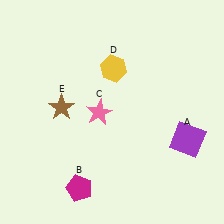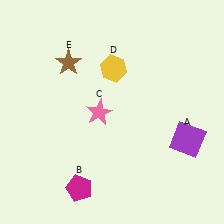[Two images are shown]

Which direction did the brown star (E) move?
The brown star (E) moved up.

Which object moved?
The brown star (E) moved up.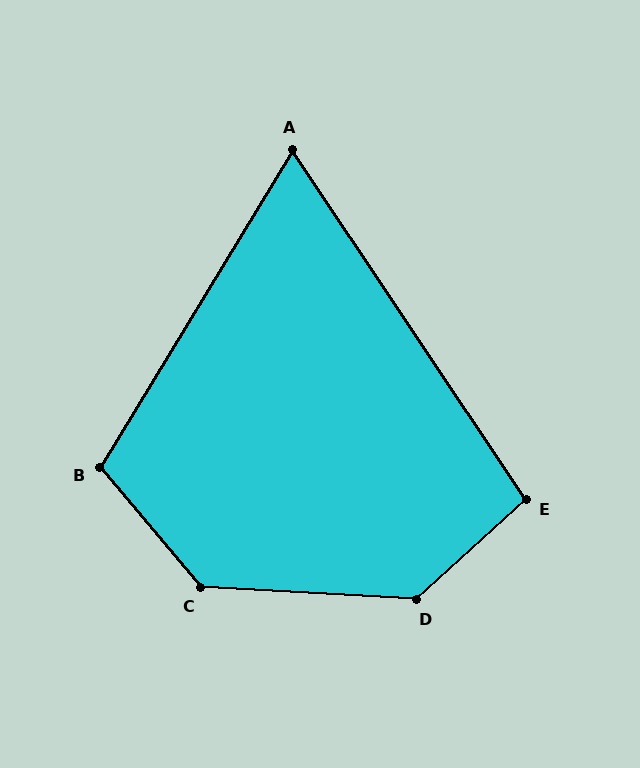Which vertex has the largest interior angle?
D, at approximately 134 degrees.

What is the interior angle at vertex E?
Approximately 99 degrees (obtuse).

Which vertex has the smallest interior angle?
A, at approximately 65 degrees.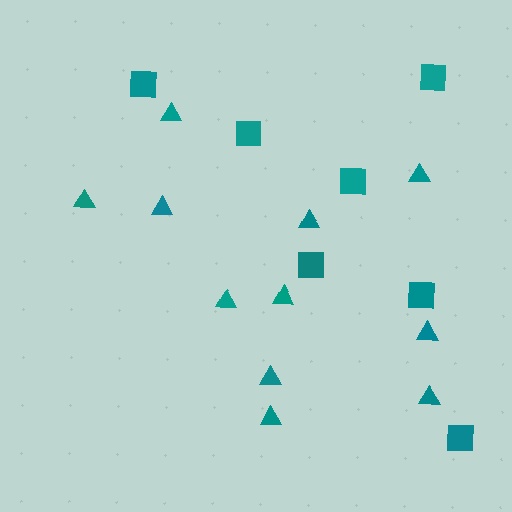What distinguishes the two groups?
There are 2 groups: one group of squares (7) and one group of triangles (11).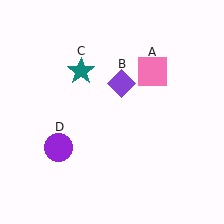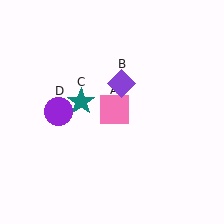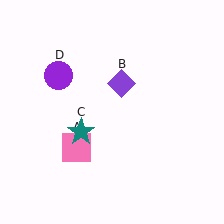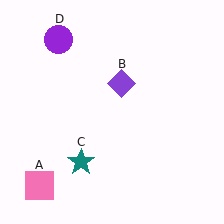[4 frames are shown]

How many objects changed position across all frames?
3 objects changed position: pink square (object A), teal star (object C), purple circle (object D).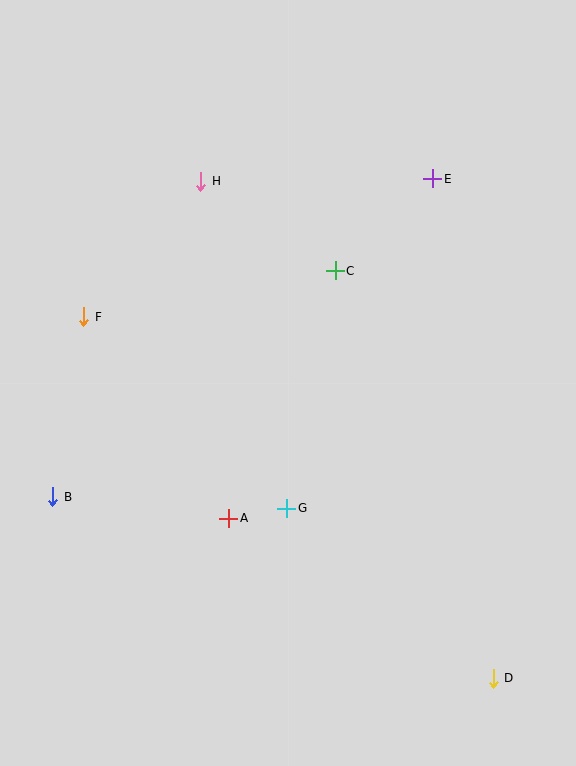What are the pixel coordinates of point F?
Point F is at (84, 317).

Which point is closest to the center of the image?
Point C at (335, 271) is closest to the center.